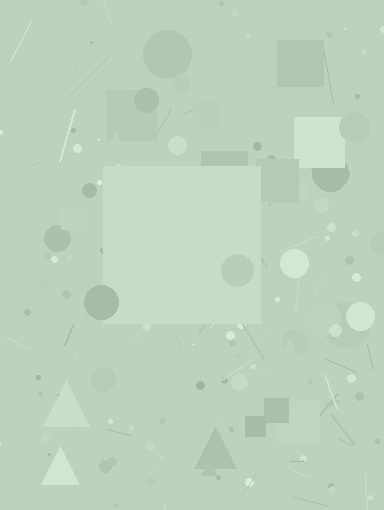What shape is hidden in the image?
A square is hidden in the image.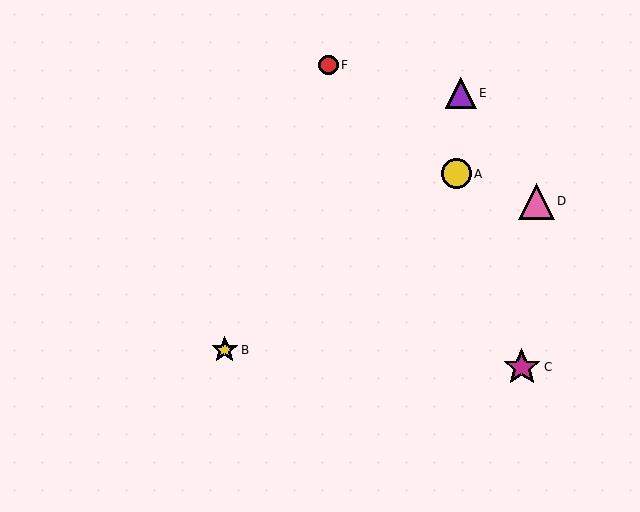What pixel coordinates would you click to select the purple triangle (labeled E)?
Click at (461, 93) to select the purple triangle E.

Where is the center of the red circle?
The center of the red circle is at (328, 65).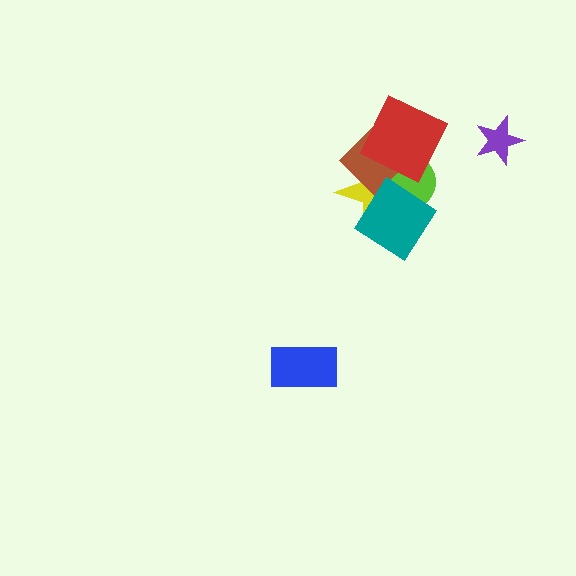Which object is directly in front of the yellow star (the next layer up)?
The lime circle is directly in front of the yellow star.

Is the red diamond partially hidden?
No, no other shape covers it.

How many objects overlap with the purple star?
0 objects overlap with the purple star.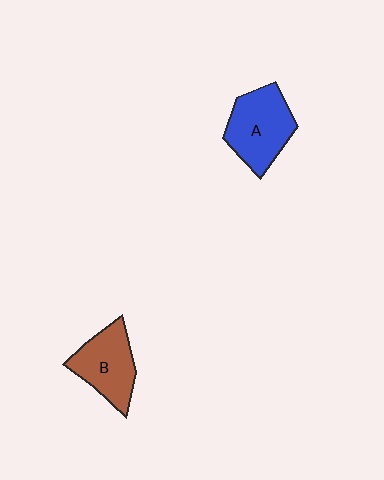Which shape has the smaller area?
Shape B (brown).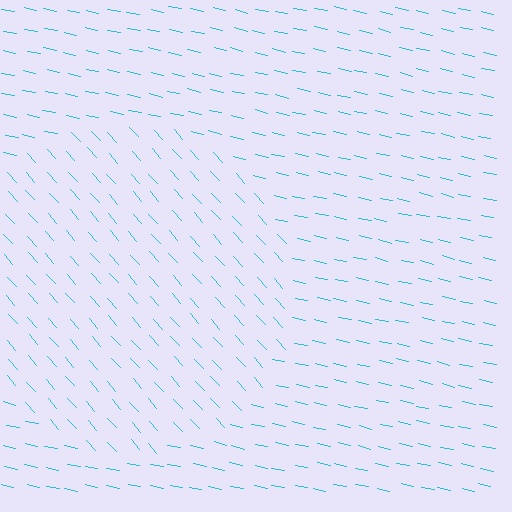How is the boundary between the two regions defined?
The boundary is defined purely by a change in line orientation (approximately 36 degrees difference). All lines are the same color and thickness.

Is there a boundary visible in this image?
Yes, there is a texture boundary formed by a change in line orientation.